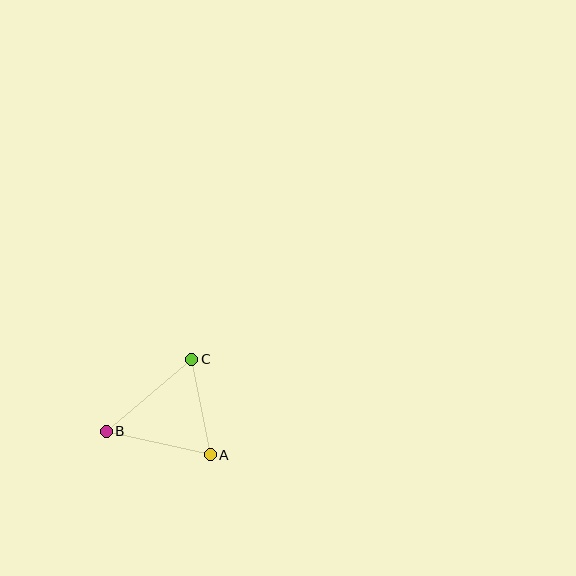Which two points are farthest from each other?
Points B and C are farthest from each other.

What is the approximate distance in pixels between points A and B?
The distance between A and B is approximately 107 pixels.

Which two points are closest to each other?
Points A and C are closest to each other.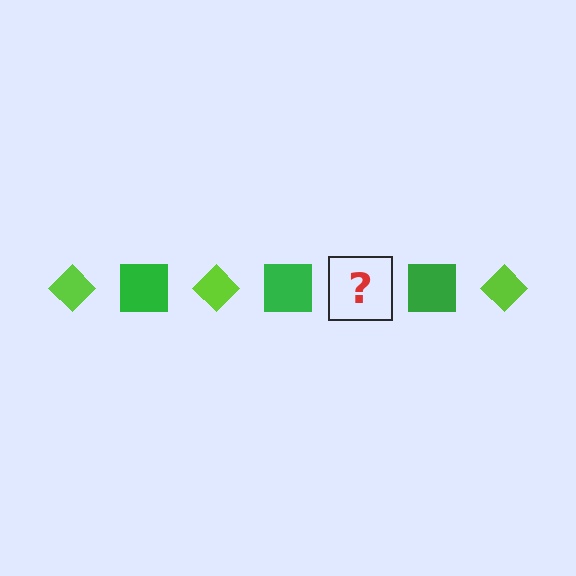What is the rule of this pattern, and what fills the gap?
The rule is that the pattern alternates between lime diamond and green square. The gap should be filled with a lime diamond.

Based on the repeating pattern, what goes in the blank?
The blank should be a lime diamond.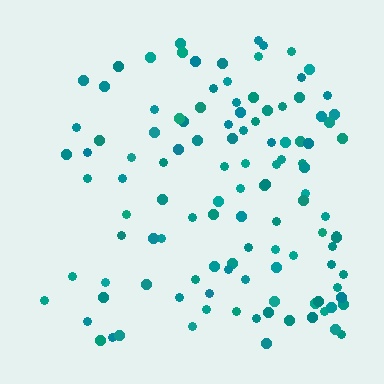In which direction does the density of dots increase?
From left to right, with the right side densest.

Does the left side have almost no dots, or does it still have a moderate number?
Still a moderate number, just noticeably fewer than the right.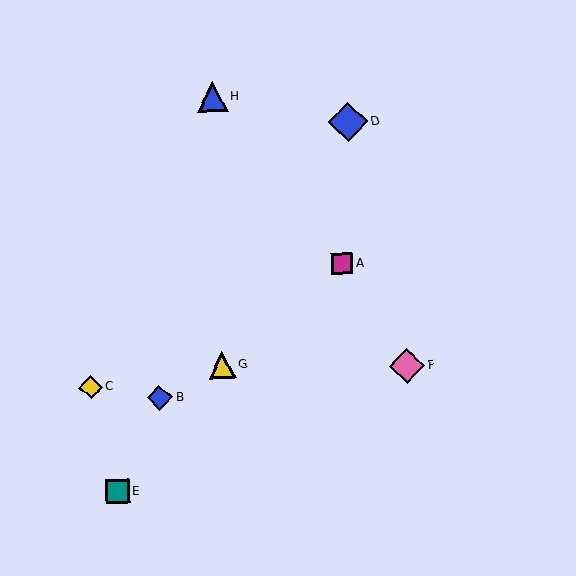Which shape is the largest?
The blue diamond (labeled D) is the largest.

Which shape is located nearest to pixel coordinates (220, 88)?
The blue triangle (labeled H) at (212, 97) is nearest to that location.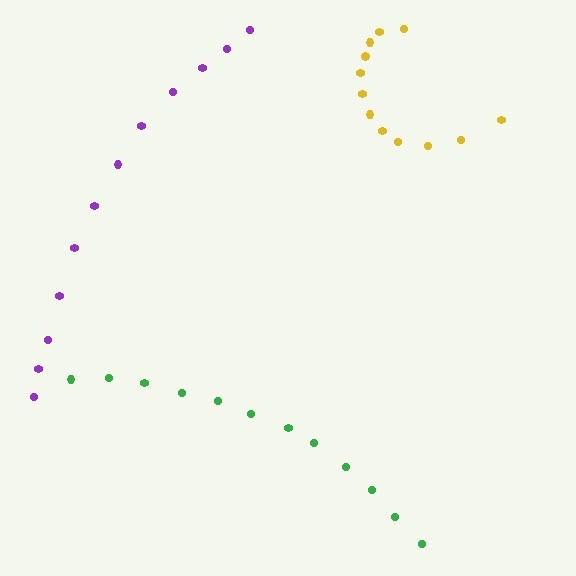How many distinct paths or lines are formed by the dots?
There are 3 distinct paths.